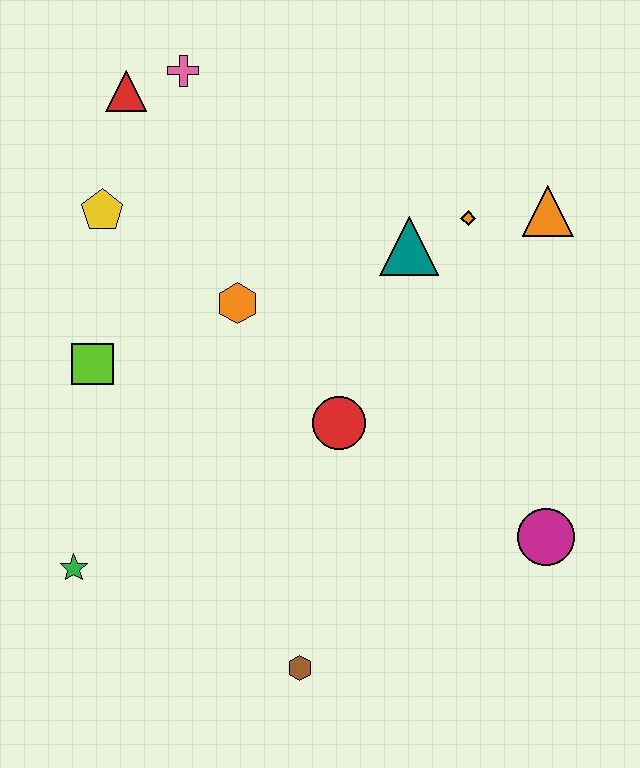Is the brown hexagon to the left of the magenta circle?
Yes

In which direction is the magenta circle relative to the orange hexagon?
The magenta circle is to the right of the orange hexagon.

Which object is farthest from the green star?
The orange triangle is farthest from the green star.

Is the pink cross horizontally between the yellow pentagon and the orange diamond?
Yes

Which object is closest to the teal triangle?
The orange diamond is closest to the teal triangle.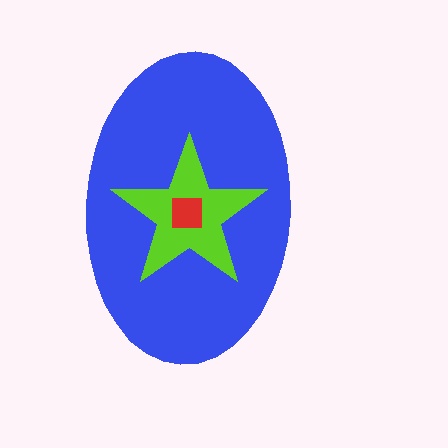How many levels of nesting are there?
3.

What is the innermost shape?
The red square.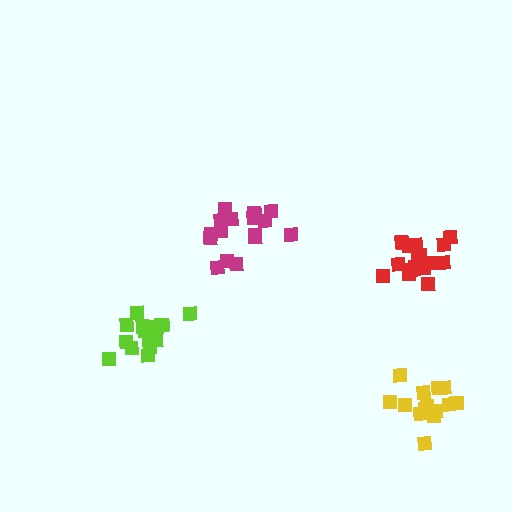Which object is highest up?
The magenta cluster is topmost.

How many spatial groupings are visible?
There are 4 spatial groupings.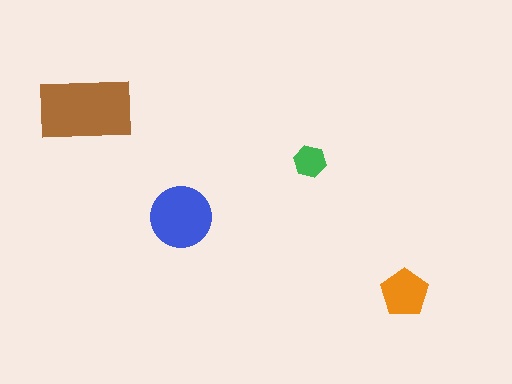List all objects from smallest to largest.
The green hexagon, the orange pentagon, the blue circle, the brown rectangle.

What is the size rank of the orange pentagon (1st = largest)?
3rd.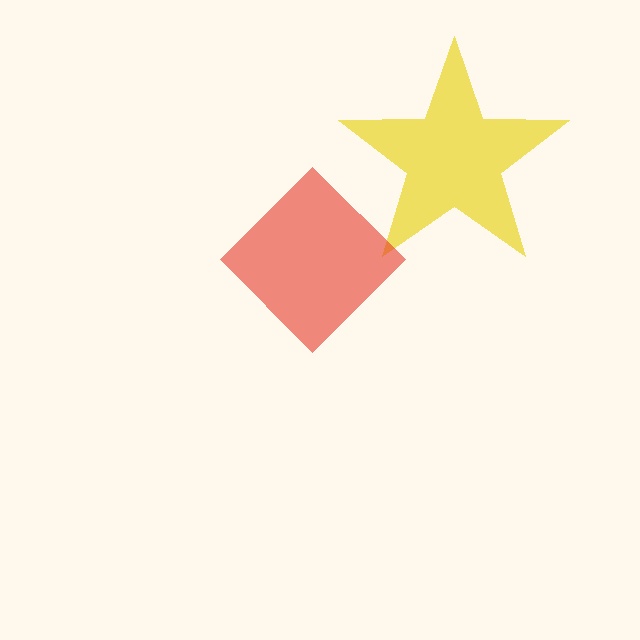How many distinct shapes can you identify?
There are 2 distinct shapes: a yellow star, a red diamond.